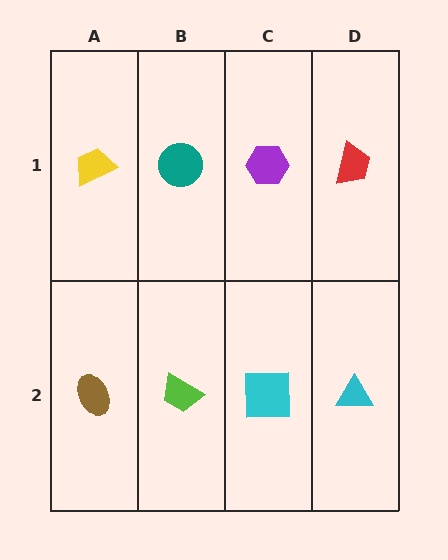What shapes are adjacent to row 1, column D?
A cyan triangle (row 2, column D), a purple hexagon (row 1, column C).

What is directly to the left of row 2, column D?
A cyan square.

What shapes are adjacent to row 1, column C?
A cyan square (row 2, column C), a teal circle (row 1, column B), a red trapezoid (row 1, column D).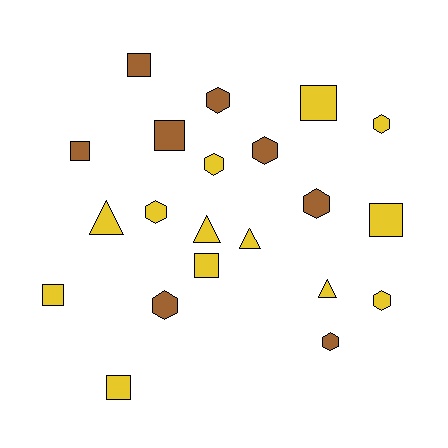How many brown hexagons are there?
There are 5 brown hexagons.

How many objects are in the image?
There are 21 objects.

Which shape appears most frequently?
Hexagon, with 9 objects.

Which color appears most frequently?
Yellow, with 13 objects.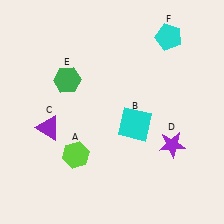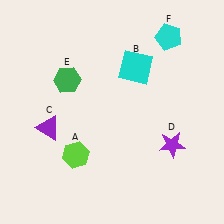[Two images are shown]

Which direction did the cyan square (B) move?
The cyan square (B) moved up.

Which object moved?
The cyan square (B) moved up.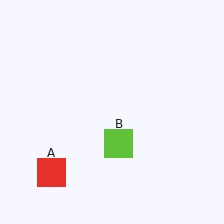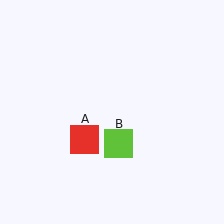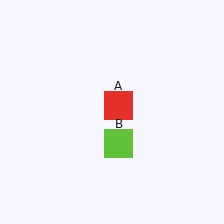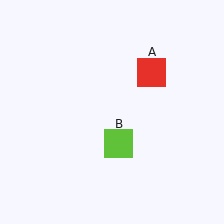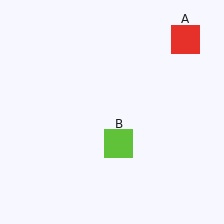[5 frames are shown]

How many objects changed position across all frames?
1 object changed position: red square (object A).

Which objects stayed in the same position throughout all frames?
Lime square (object B) remained stationary.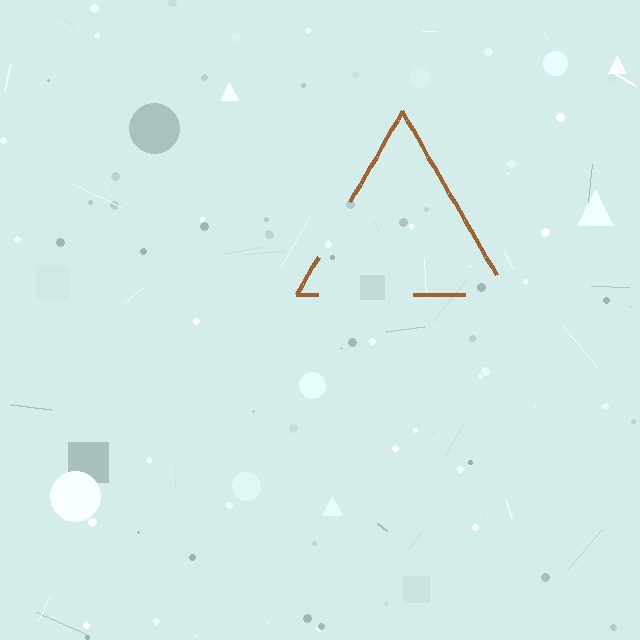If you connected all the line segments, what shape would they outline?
They would outline a triangle.